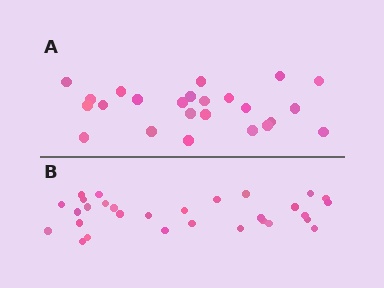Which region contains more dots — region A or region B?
Region B (the bottom region) has more dots.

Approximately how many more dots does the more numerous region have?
Region B has about 6 more dots than region A.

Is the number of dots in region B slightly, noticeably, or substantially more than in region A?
Region B has noticeably more, but not dramatically so. The ratio is roughly 1.2 to 1.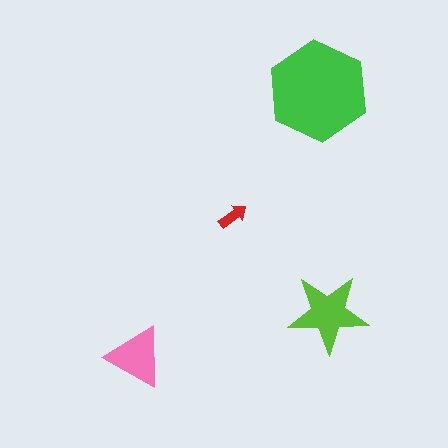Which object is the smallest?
The red arrow.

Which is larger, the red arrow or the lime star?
The lime star.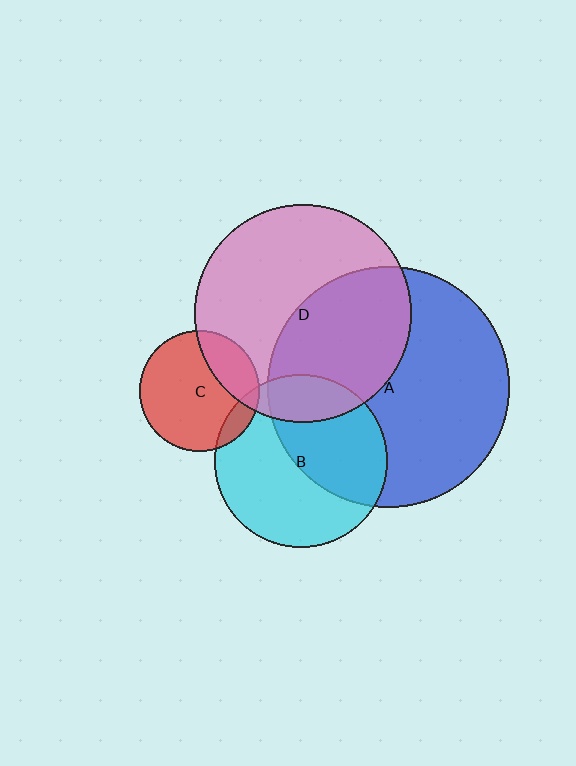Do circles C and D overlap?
Yes.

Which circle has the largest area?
Circle A (blue).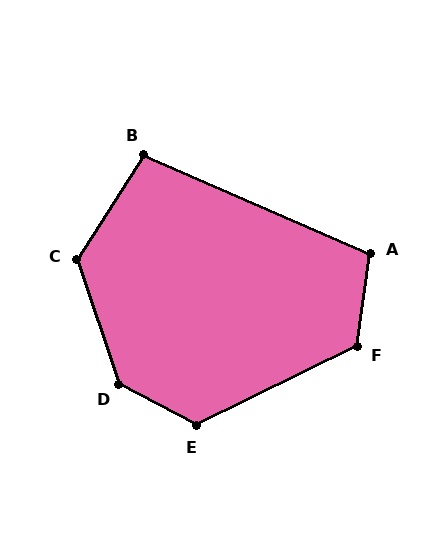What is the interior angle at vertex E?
Approximately 126 degrees (obtuse).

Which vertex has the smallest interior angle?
B, at approximately 99 degrees.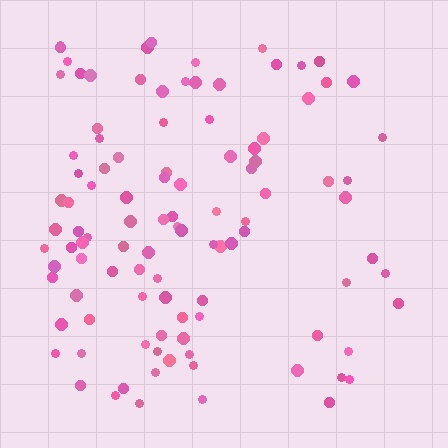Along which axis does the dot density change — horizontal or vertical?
Horizontal.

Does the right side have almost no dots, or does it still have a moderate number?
Still a moderate number, just noticeably fewer than the left.